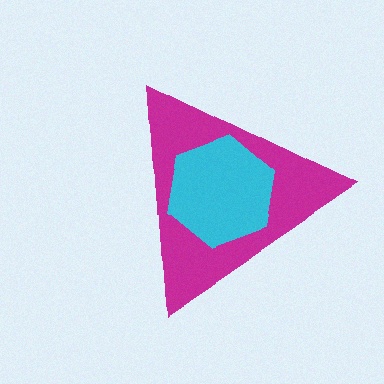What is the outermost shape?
The magenta triangle.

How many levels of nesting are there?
2.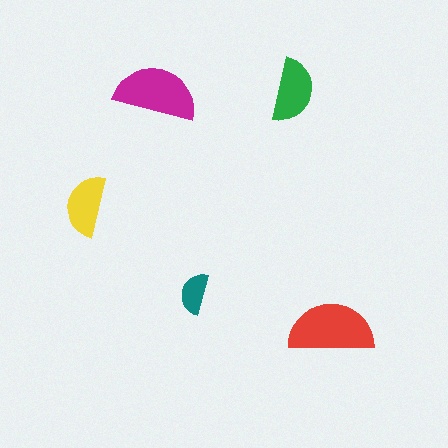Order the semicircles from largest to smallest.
the red one, the magenta one, the green one, the yellow one, the teal one.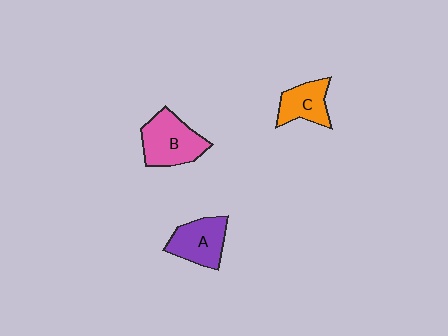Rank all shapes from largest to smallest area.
From largest to smallest: B (pink), A (purple), C (orange).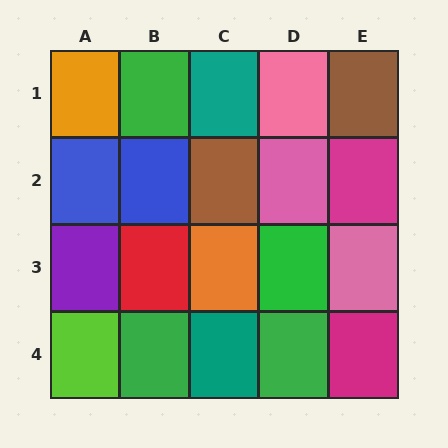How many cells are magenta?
2 cells are magenta.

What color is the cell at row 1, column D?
Pink.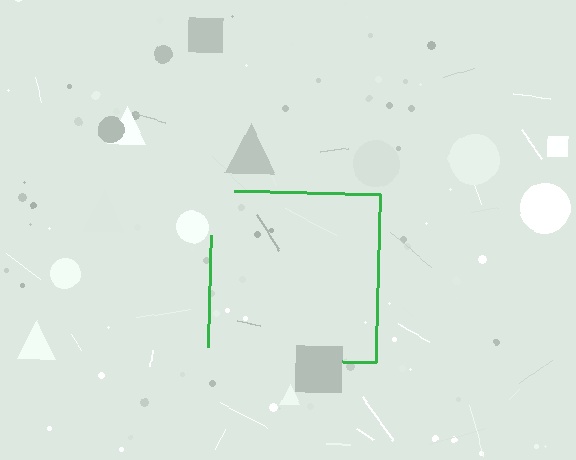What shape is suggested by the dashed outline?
The dashed outline suggests a square.